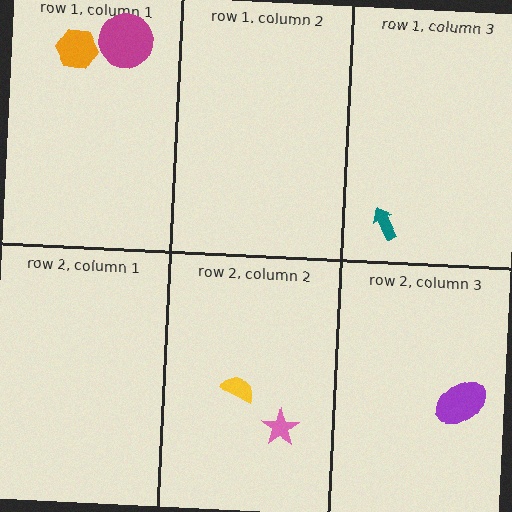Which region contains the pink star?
The row 2, column 2 region.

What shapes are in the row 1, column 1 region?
The orange hexagon, the magenta circle.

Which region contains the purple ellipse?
The row 2, column 3 region.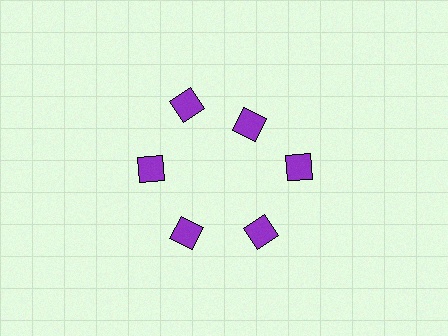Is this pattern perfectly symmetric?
No. The 6 purple diamonds are arranged in a ring, but one element near the 1 o'clock position is pulled inward toward the center, breaking the 6-fold rotational symmetry.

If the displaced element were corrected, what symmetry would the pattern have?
It would have 6-fold rotational symmetry — the pattern would map onto itself every 60 degrees.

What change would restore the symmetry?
The symmetry would be restored by moving it outward, back onto the ring so that all 6 diamonds sit at equal angles and equal distance from the center.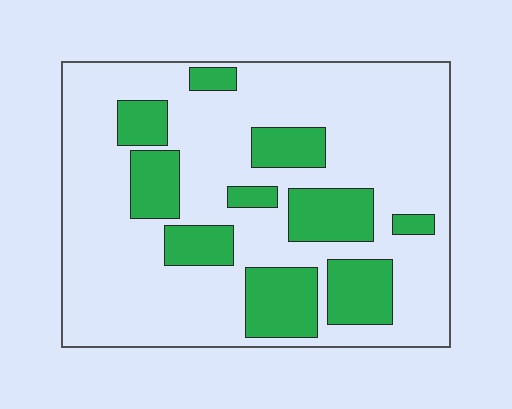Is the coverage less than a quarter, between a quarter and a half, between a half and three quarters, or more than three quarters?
Between a quarter and a half.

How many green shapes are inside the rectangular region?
10.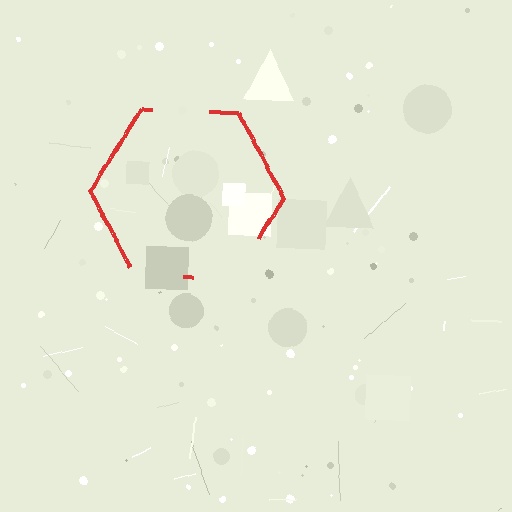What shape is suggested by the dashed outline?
The dashed outline suggests a hexagon.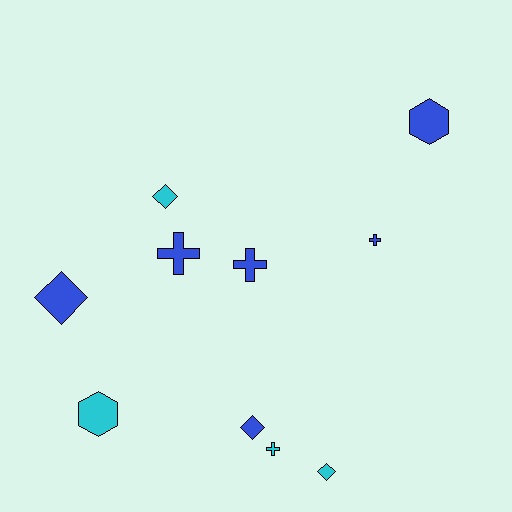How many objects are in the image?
There are 10 objects.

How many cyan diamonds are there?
There are 2 cyan diamonds.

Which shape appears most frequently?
Cross, with 4 objects.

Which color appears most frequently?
Blue, with 6 objects.